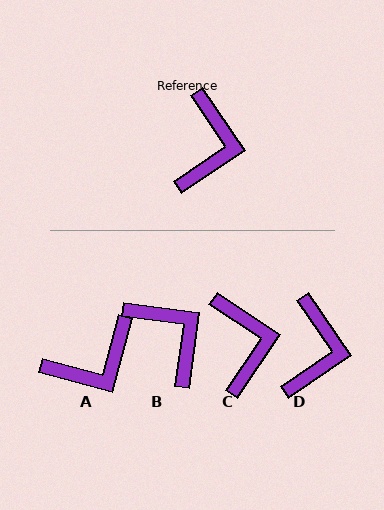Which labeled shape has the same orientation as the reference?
D.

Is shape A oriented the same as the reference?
No, it is off by about 49 degrees.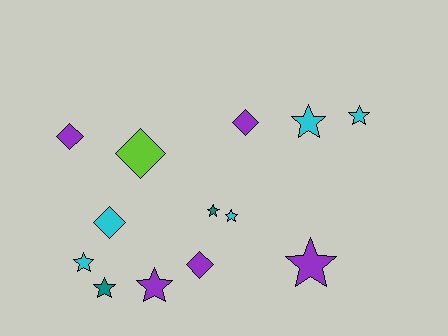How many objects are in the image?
There are 13 objects.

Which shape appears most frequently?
Star, with 8 objects.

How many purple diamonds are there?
There are 3 purple diamonds.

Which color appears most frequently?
Purple, with 5 objects.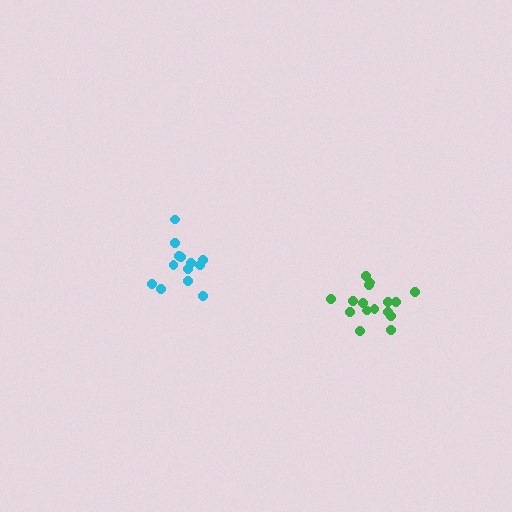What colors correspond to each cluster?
The clusters are colored: green, cyan.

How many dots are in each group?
Group 1: 16 dots, Group 2: 13 dots (29 total).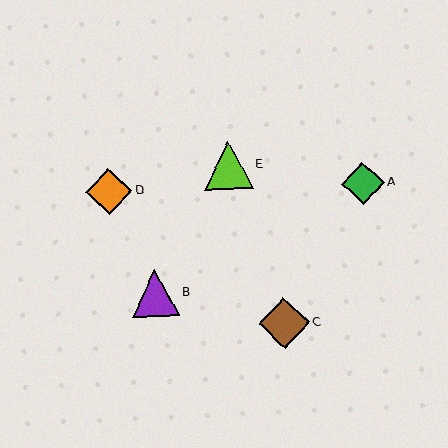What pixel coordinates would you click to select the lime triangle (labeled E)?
Click at (228, 165) to select the lime triangle E.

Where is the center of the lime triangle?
The center of the lime triangle is at (228, 165).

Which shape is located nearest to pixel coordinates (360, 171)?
The green diamond (labeled A) at (363, 183) is nearest to that location.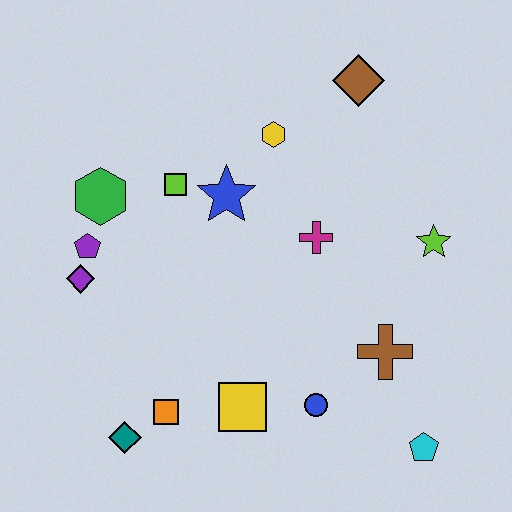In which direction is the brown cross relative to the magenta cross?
The brown cross is below the magenta cross.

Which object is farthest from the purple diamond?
The cyan pentagon is farthest from the purple diamond.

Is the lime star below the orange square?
No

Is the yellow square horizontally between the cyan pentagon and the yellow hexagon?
No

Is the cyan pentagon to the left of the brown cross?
No